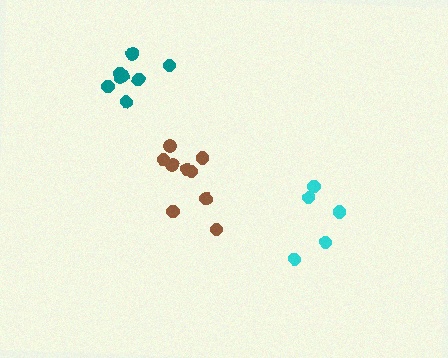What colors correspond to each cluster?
The clusters are colored: teal, brown, cyan.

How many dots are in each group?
Group 1: 8 dots, Group 2: 9 dots, Group 3: 5 dots (22 total).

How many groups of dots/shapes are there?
There are 3 groups.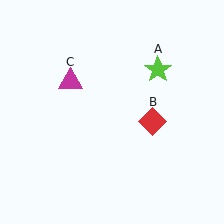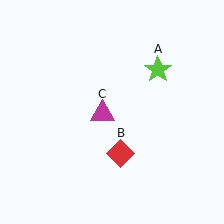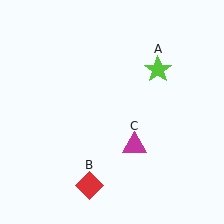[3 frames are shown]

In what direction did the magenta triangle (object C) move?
The magenta triangle (object C) moved down and to the right.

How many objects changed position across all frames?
2 objects changed position: red diamond (object B), magenta triangle (object C).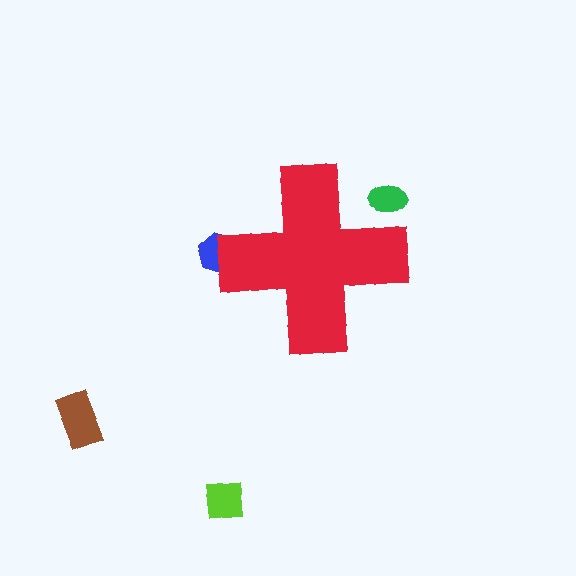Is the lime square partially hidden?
No, the lime square is fully visible.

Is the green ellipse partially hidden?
Yes, the green ellipse is partially hidden behind the red cross.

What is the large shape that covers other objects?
A red cross.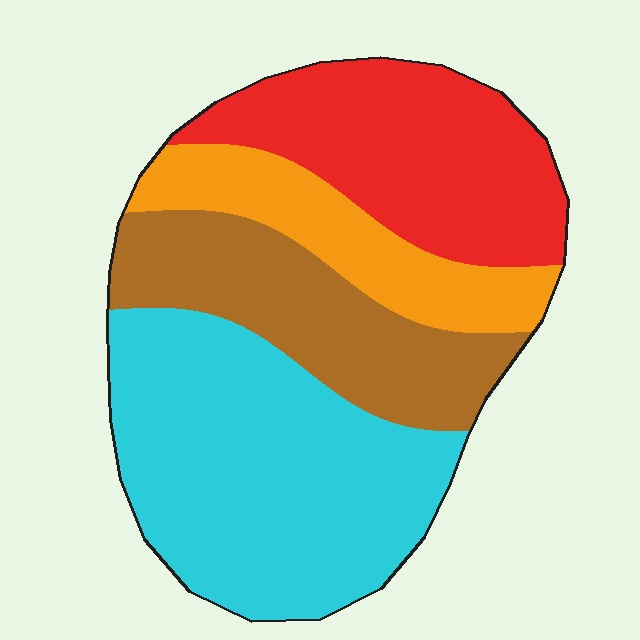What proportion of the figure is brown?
Brown covers about 20% of the figure.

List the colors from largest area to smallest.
From largest to smallest: cyan, red, brown, orange.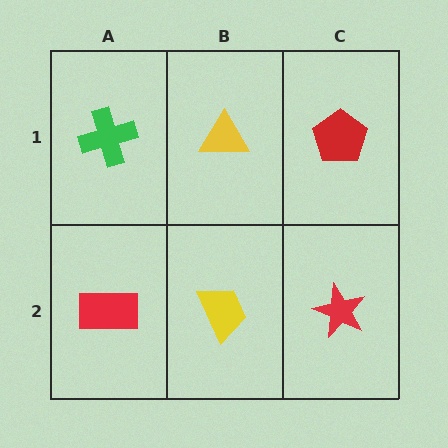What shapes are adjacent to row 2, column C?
A red pentagon (row 1, column C), a yellow trapezoid (row 2, column B).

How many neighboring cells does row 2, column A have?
2.